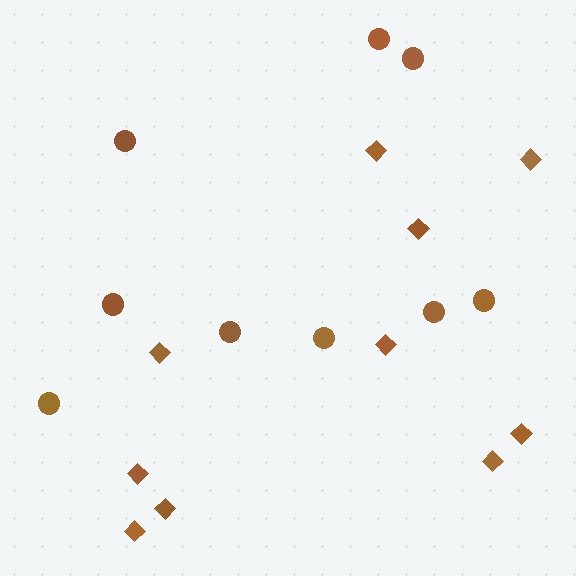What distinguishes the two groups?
There are 2 groups: one group of diamonds (10) and one group of circles (9).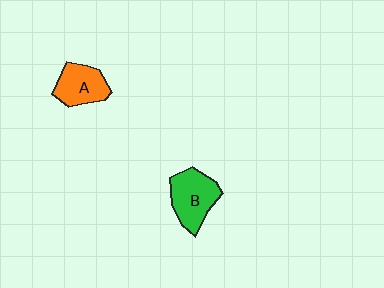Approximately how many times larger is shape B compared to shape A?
Approximately 1.2 times.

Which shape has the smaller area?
Shape A (orange).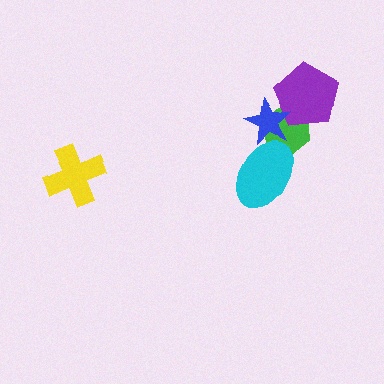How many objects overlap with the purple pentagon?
2 objects overlap with the purple pentagon.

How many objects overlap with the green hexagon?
3 objects overlap with the green hexagon.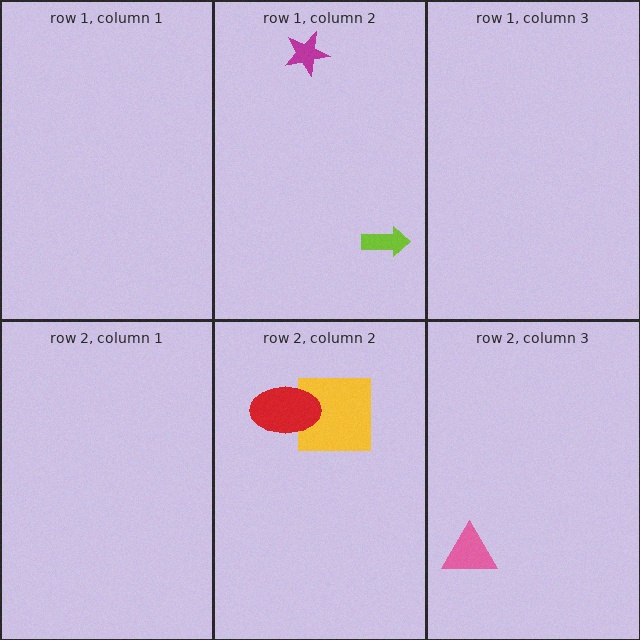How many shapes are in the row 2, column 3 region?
1.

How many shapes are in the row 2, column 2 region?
2.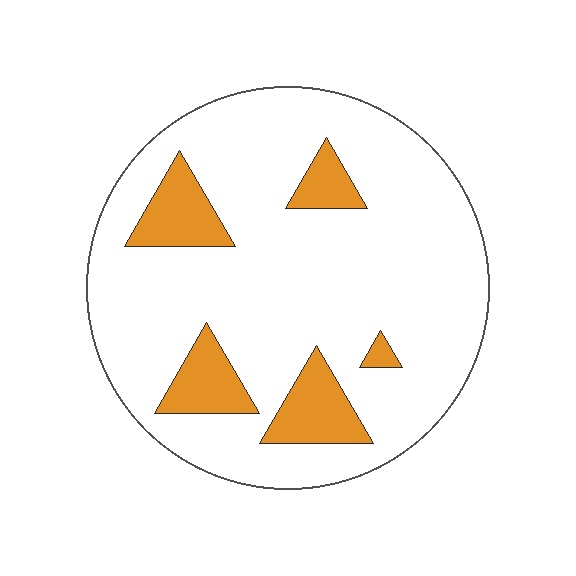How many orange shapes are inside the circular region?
5.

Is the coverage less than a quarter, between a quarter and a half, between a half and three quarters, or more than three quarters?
Less than a quarter.